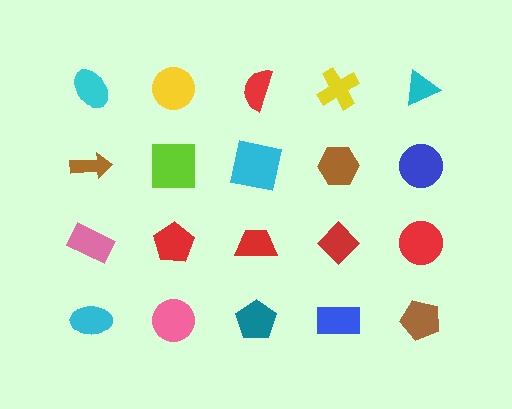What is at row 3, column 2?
A red pentagon.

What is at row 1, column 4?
A yellow cross.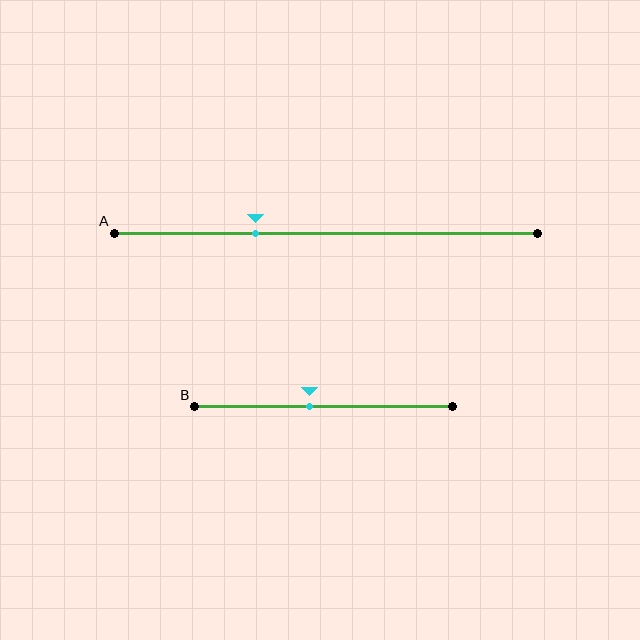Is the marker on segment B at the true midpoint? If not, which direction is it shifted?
No, the marker on segment B is shifted to the left by about 5% of the segment length.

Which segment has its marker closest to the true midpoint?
Segment B has its marker closest to the true midpoint.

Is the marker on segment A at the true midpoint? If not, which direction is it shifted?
No, the marker on segment A is shifted to the left by about 17% of the segment length.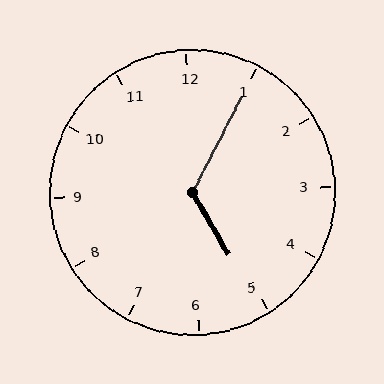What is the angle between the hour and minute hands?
Approximately 122 degrees.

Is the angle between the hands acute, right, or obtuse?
It is obtuse.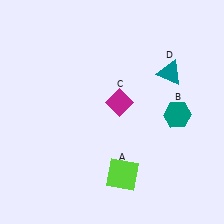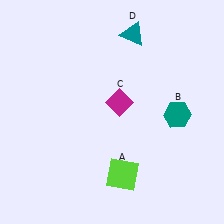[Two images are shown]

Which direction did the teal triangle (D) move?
The teal triangle (D) moved up.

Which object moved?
The teal triangle (D) moved up.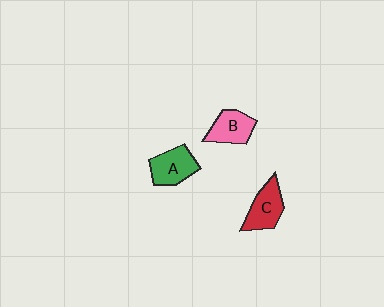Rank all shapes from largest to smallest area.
From largest to smallest: C (red), A (green), B (pink).